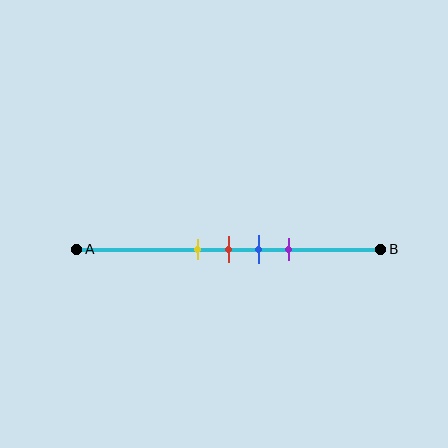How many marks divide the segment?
There are 4 marks dividing the segment.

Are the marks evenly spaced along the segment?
Yes, the marks are approximately evenly spaced.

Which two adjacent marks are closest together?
The yellow and red marks are the closest adjacent pair.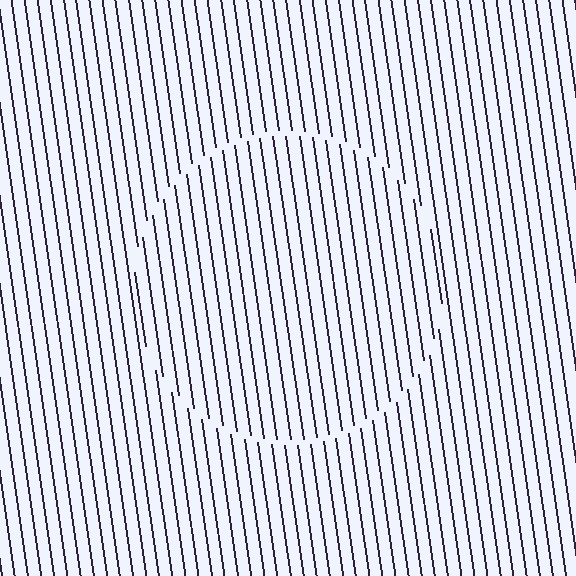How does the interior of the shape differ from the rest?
The interior of the shape contains the same grating, shifted by half a period — the contour is defined by the phase discontinuity where line-ends from the inner and outer gratings abut.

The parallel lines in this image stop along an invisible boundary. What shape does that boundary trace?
An illusory circle. The interior of the shape contains the same grating, shifted by half a period — the contour is defined by the phase discontinuity where line-ends from the inner and outer gratings abut.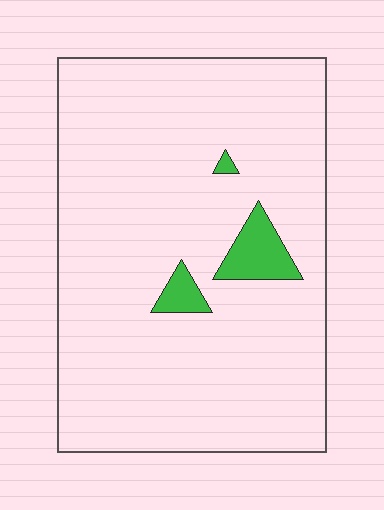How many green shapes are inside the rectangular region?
3.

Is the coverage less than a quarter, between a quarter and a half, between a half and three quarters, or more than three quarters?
Less than a quarter.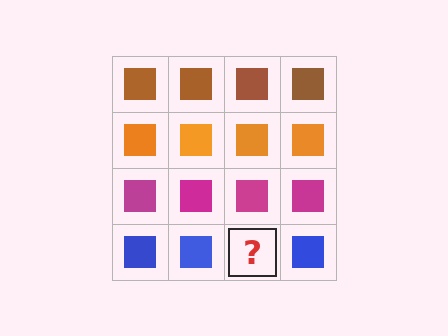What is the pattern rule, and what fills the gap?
The rule is that each row has a consistent color. The gap should be filled with a blue square.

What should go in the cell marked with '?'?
The missing cell should contain a blue square.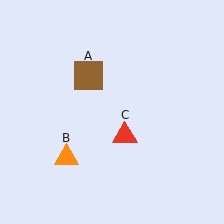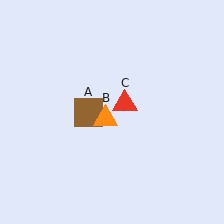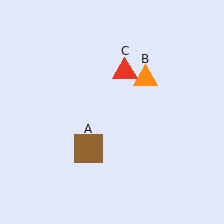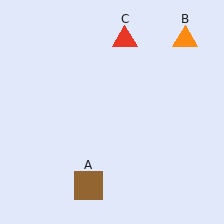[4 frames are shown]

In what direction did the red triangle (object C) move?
The red triangle (object C) moved up.